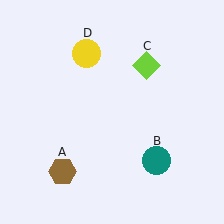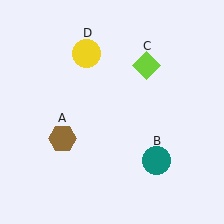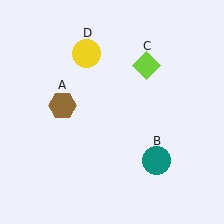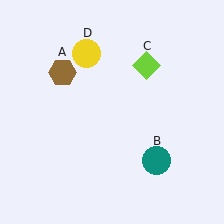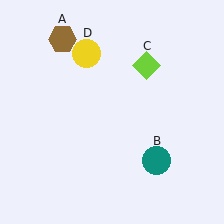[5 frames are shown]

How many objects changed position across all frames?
1 object changed position: brown hexagon (object A).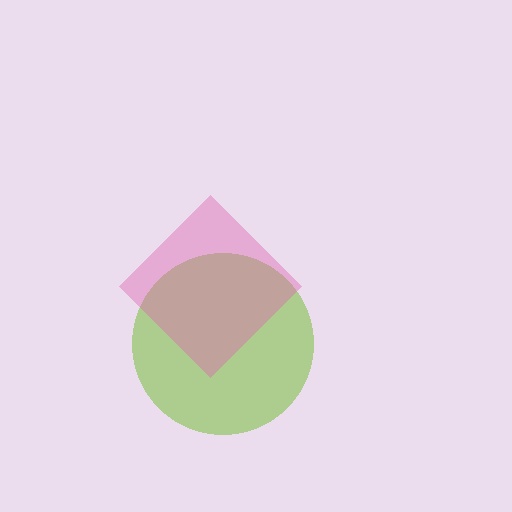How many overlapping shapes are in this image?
There are 2 overlapping shapes in the image.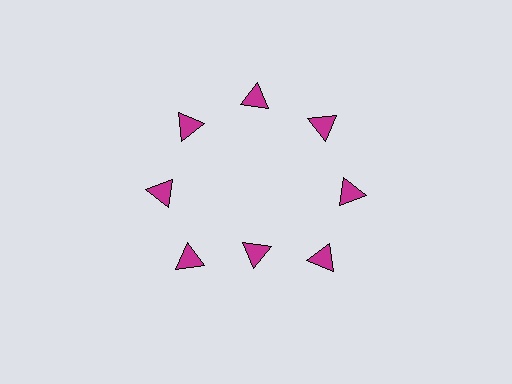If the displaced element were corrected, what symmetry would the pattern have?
It would have 8-fold rotational symmetry — the pattern would map onto itself every 45 degrees.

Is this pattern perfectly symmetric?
No. The 8 magenta triangles are arranged in a ring, but one element near the 6 o'clock position is pulled inward toward the center, breaking the 8-fold rotational symmetry.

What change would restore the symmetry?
The symmetry would be restored by moving it outward, back onto the ring so that all 8 triangles sit at equal angles and equal distance from the center.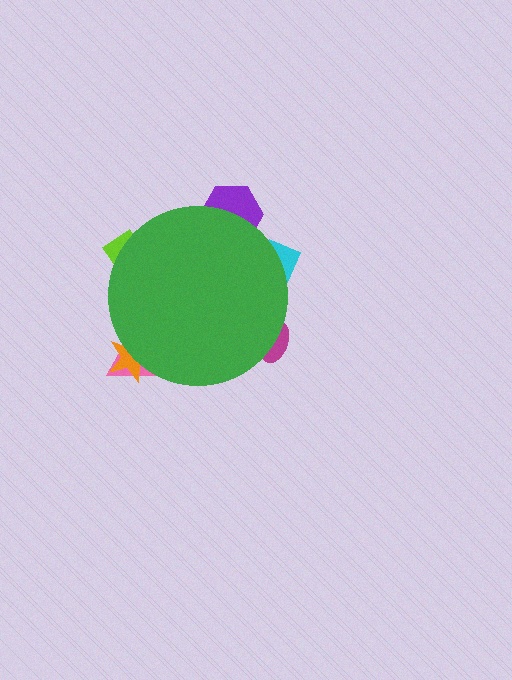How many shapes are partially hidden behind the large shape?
6 shapes are partially hidden.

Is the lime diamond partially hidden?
Yes, the lime diamond is partially hidden behind the green circle.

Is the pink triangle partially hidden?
Yes, the pink triangle is partially hidden behind the green circle.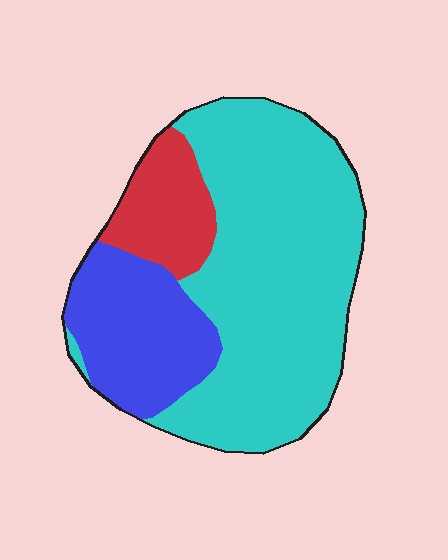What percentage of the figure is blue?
Blue covers about 25% of the figure.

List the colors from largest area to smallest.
From largest to smallest: cyan, blue, red.